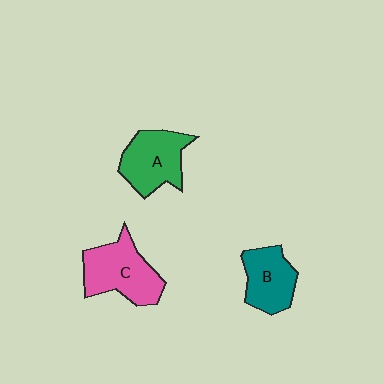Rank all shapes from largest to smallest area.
From largest to smallest: C (pink), A (green), B (teal).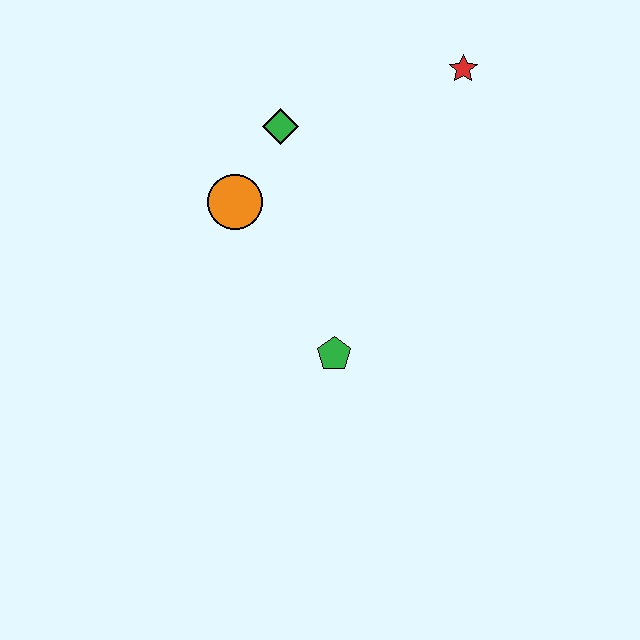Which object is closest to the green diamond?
The orange circle is closest to the green diamond.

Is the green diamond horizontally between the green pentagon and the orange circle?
Yes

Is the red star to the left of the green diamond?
No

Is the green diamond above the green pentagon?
Yes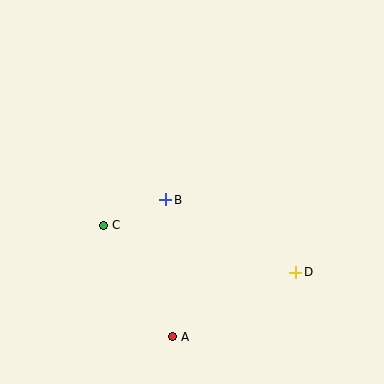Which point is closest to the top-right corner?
Point D is closest to the top-right corner.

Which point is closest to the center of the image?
Point B at (166, 200) is closest to the center.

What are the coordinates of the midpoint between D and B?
The midpoint between D and B is at (231, 236).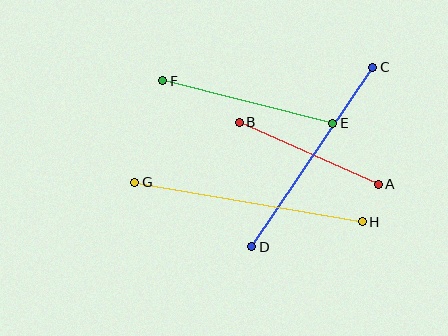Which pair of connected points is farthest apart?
Points G and H are farthest apart.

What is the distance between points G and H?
The distance is approximately 231 pixels.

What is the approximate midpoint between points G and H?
The midpoint is at approximately (248, 202) pixels.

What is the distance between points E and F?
The distance is approximately 175 pixels.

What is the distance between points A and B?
The distance is approximately 152 pixels.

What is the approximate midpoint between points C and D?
The midpoint is at approximately (312, 157) pixels.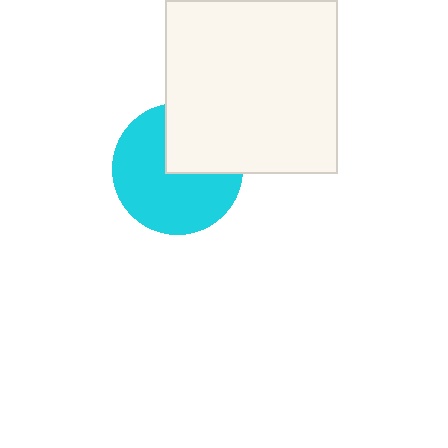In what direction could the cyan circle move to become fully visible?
The cyan circle could move toward the lower-left. That would shift it out from behind the white square entirely.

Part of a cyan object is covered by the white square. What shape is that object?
It is a circle.